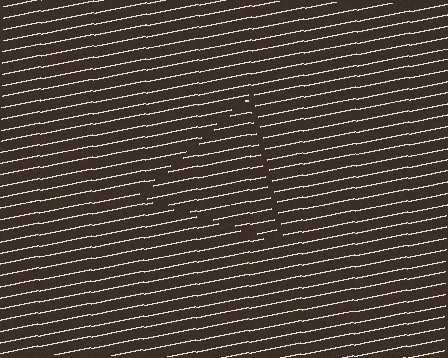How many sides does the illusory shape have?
3 sides — the line-ends trace a triangle.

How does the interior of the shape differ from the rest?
The interior of the shape contains the same grating, shifted by half a period — the contour is defined by the phase discontinuity where line-ends from the inner and outer gratings abut.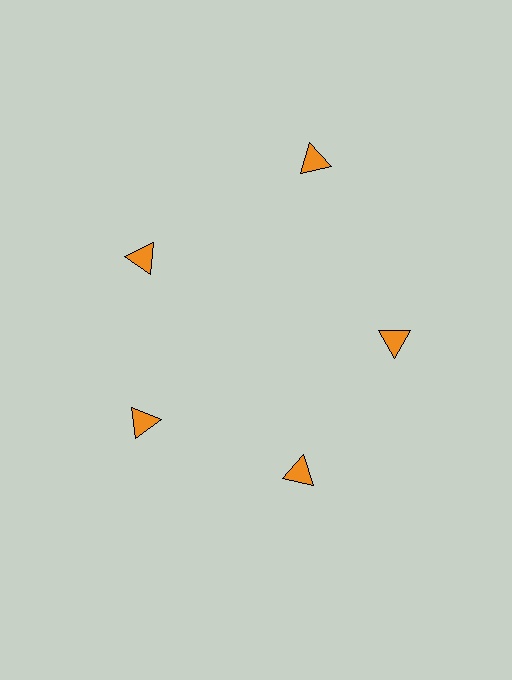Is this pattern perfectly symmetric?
No. The 5 orange triangles are arranged in a ring, but one element near the 1 o'clock position is pushed outward from the center, breaking the 5-fold rotational symmetry.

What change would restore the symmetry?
The symmetry would be restored by moving it inward, back onto the ring so that all 5 triangles sit at equal angles and equal distance from the center.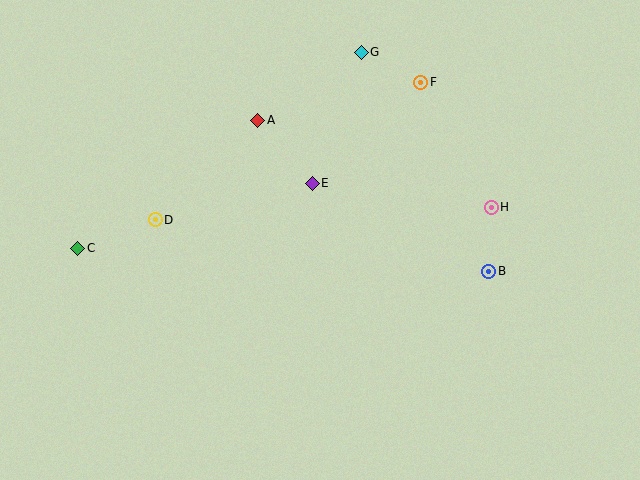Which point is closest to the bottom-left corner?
Point C is closest to the bottom-left corner.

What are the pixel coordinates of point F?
Point F is at (421, 82).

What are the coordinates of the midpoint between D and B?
The midpoint between D and B is at (322, 246).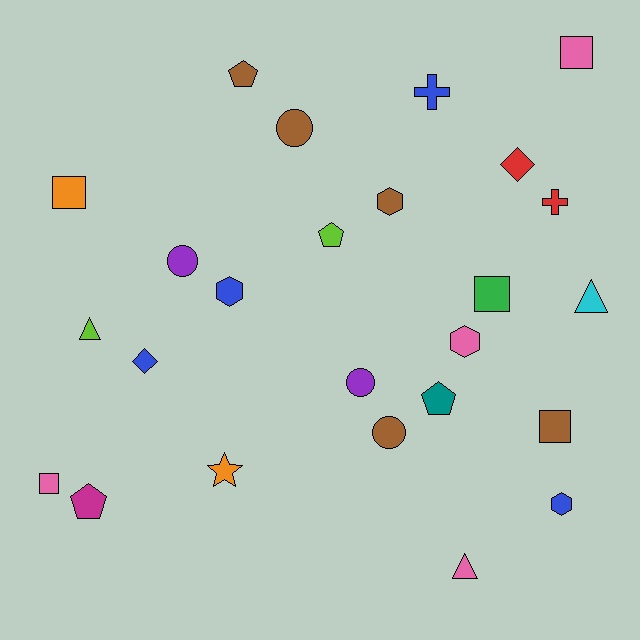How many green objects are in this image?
There is 1 green object.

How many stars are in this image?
There is 1 star.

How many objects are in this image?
There are 25 objects.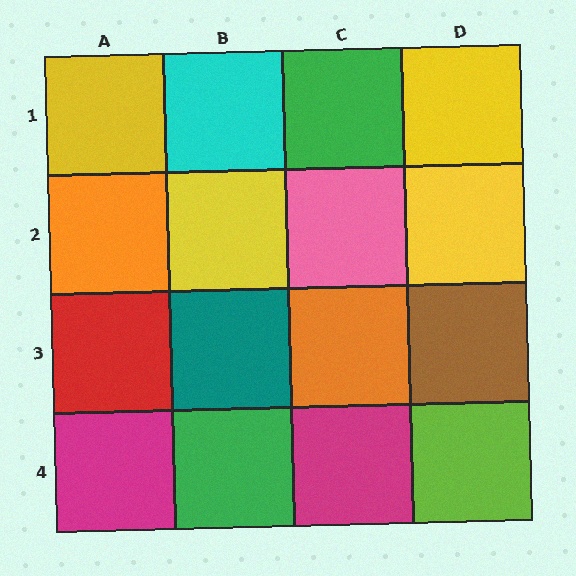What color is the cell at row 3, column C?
Orange.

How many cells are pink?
1 cell is pink.